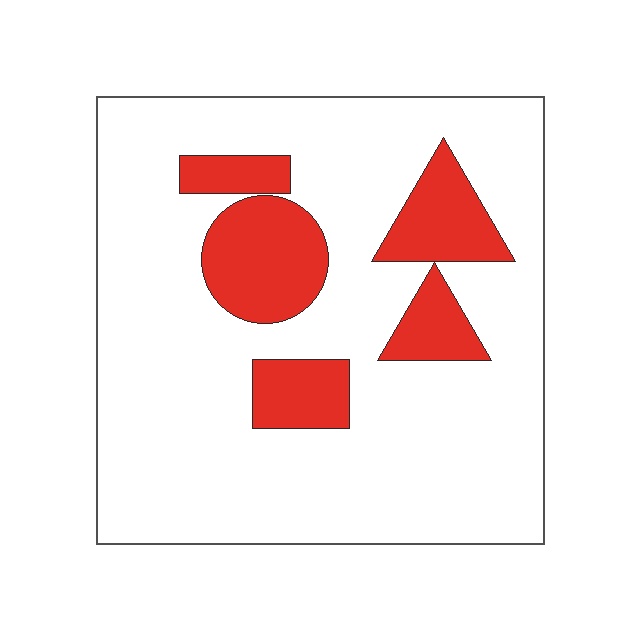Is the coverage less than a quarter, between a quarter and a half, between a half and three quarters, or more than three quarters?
Less than a quarter.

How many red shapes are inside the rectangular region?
5.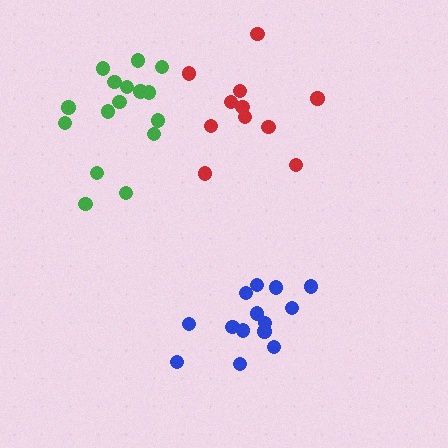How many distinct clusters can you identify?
There are 3 distinct clusters.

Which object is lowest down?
The blue cluster is bottommost.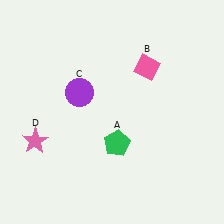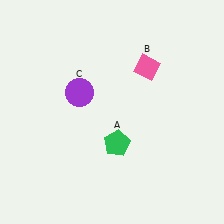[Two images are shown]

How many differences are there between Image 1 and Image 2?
There is 1 difference between the two images.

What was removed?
The pink star (D) was removed in Image 2.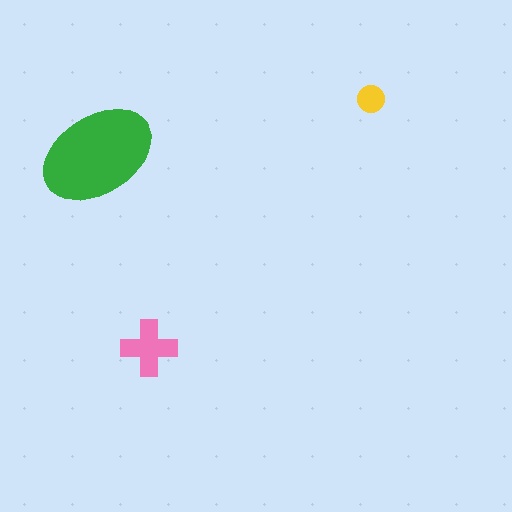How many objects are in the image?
There are 3 objects in the image.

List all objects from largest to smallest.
The green ellipse, the pink cross, the yellow circle.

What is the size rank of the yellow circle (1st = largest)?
3rd.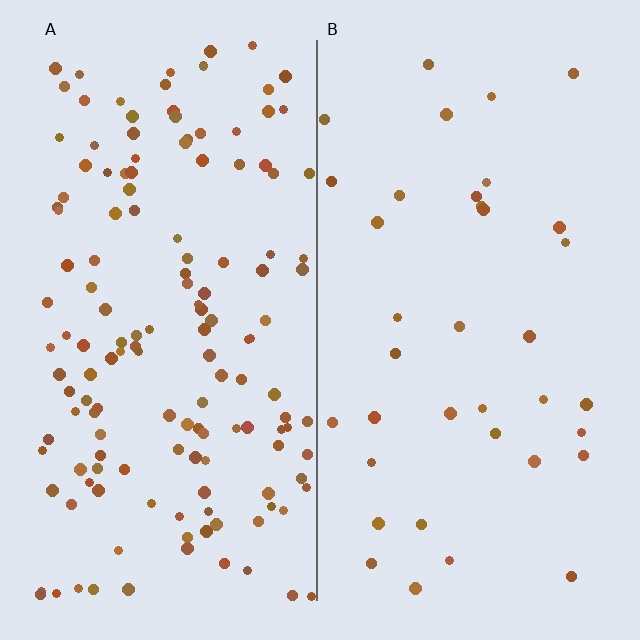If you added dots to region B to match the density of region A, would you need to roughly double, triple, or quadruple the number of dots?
Approximately quadruple.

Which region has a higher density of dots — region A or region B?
A (the left).